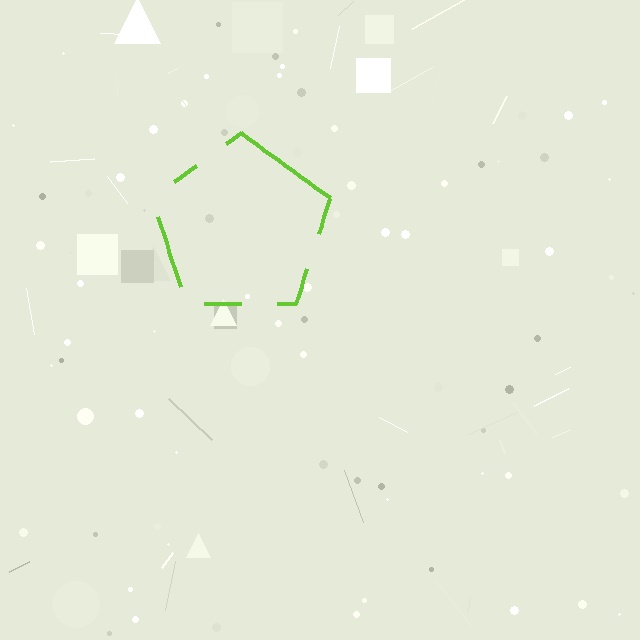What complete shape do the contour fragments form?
The contour fragments form a pentagon.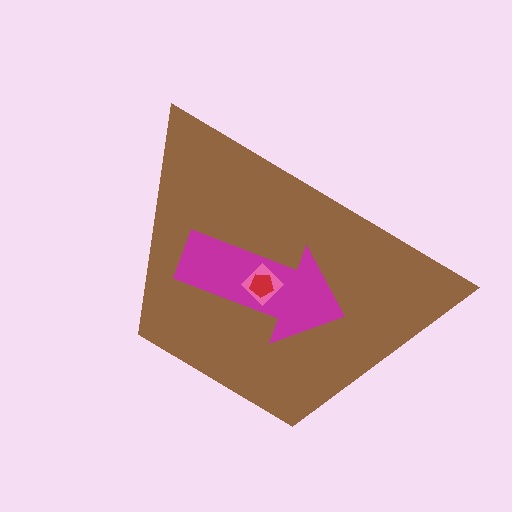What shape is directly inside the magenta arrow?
The pink diamond.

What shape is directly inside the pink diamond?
The red pentagon.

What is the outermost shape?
The brown trapezoid.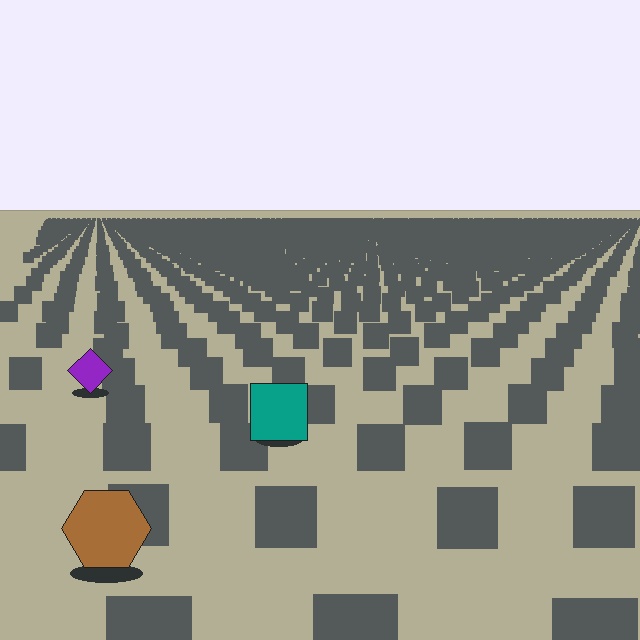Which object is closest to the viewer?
The brown hexagon is closest. The texture marks near it are larger and more spread out.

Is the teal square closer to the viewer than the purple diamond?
Yes. The teal square is closer — you can tell from the texture gradient: the ground texture is coarser near it.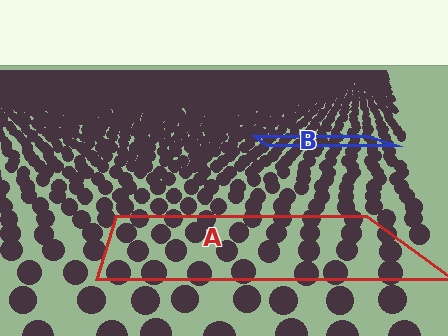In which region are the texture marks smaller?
The texture marks are smaller in region B, because it is farther away.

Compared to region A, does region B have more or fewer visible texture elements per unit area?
Region B has more texture elements per unit area — they are packed more densely because it is farther away.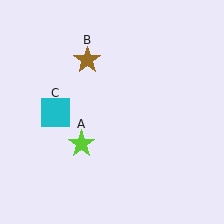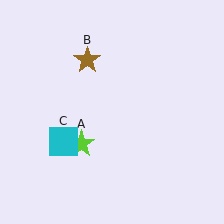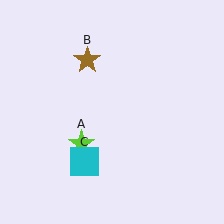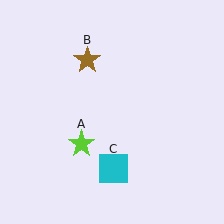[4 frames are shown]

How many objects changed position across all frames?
1 object changed position: cyan square (object C).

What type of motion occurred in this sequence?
The cyan square (object C) rotated counterclockwise around the center of the scene.